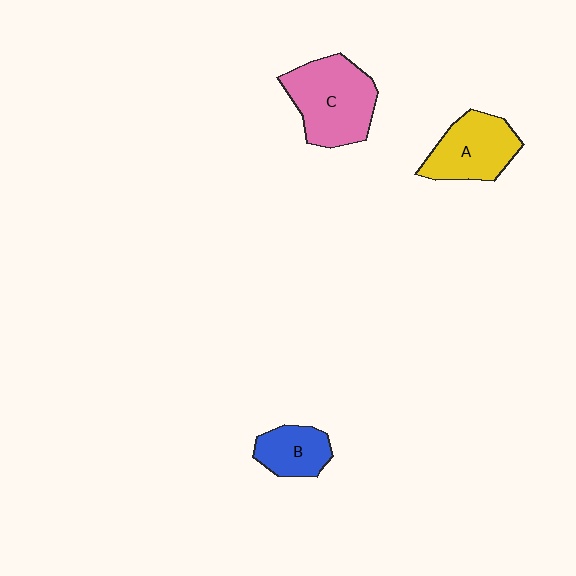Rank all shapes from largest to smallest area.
From largest to smallest: C (pink), A (yellow), B (blue).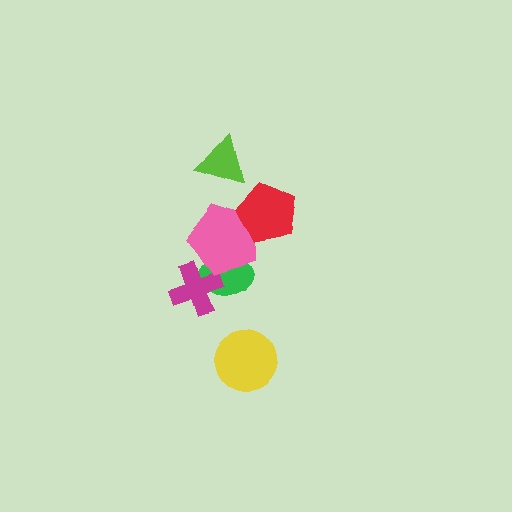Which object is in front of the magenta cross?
The pink pentagon is in front of the magenta cross.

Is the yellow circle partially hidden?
No, no other shape covers it.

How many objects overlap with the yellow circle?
0 objects overlap with the yellow circle.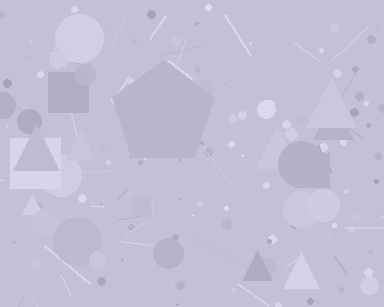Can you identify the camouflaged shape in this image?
The camouflaged shape is a pentagon.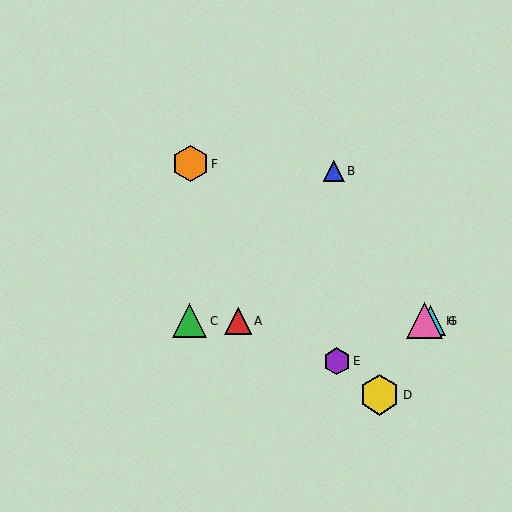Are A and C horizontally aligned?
Yes, both are at y≈321.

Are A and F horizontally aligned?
No, A is at y≈321 and F is at y≈164.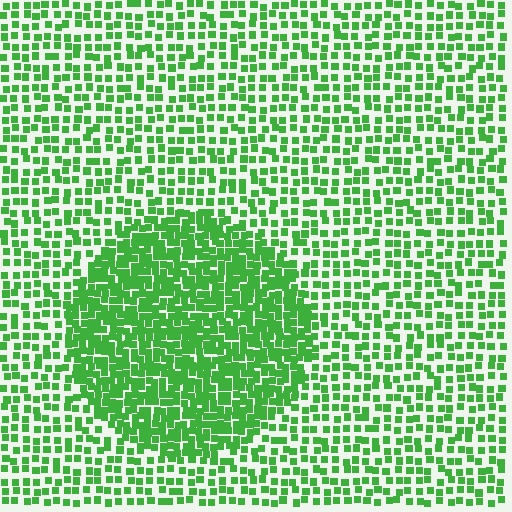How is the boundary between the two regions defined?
The boundary is defined by a change in element density (approximately 2.0x ratio). All elements are the same color, size, and shape.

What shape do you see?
I see a circle.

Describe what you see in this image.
The image contains small green elements arranged at two different densities. A circle-shaped region is visible where the elements are more densely packed than the surrounding area.